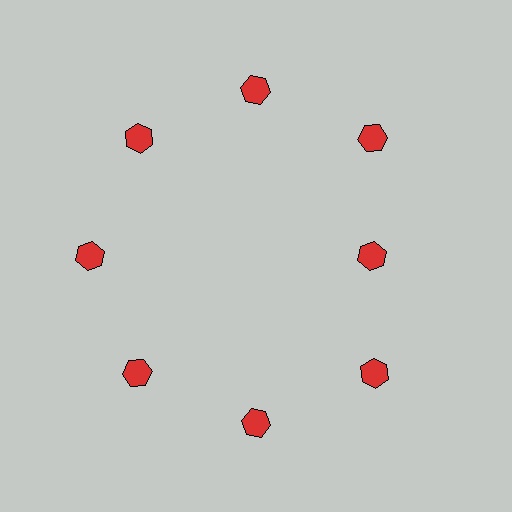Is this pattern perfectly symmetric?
No. The 8 red hexagons are arranged in a ring, but one element near the 3 o'clock position is pulled inward toward the center, breaking the 8-fold rotational symmetry.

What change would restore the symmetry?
The symmetry would be restored by moving it outward, back onto the ring so that all 8 hexagons sit at equal angles and equal distance from the center.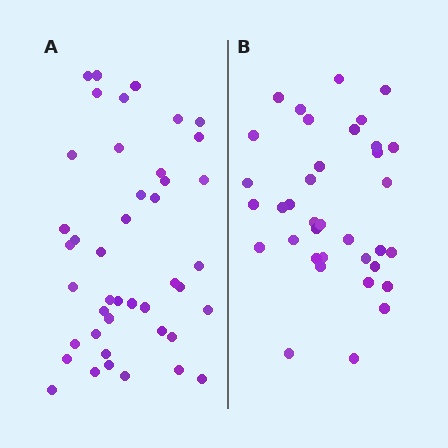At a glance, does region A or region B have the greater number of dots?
Region A (the left region) has more dots.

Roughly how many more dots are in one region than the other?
Region A has roughly 8 or so more dots than region B.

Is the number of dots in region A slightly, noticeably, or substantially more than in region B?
Region A has only slightly more — the two regions are fairly close. The ratio is roughly 1.2 to 1.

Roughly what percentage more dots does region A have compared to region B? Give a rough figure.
About 20% more.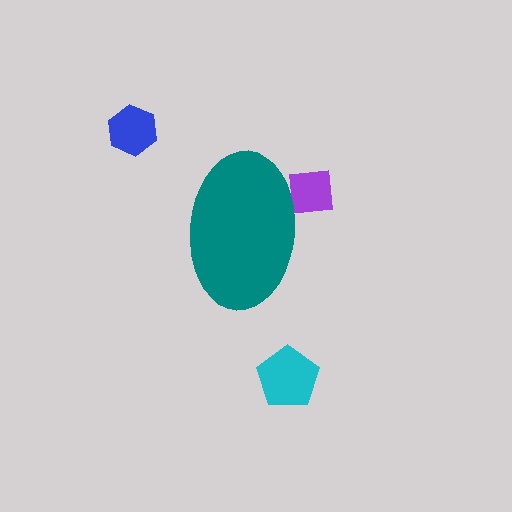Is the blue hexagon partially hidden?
No, the blue hexagon is fully visible.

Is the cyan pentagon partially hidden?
No, the cyan pentagon is fully visible.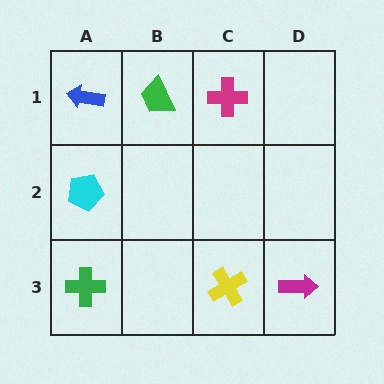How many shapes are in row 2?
1 shape.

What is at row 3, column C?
A yellow cross.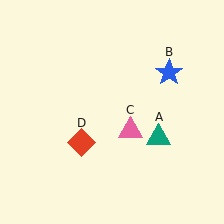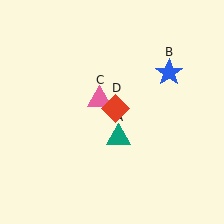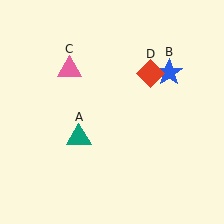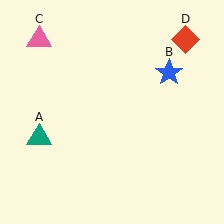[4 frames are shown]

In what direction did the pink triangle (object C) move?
The pink triangle (object C) moved up and to the left.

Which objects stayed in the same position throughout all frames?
Blue star (object B) remained stationary.